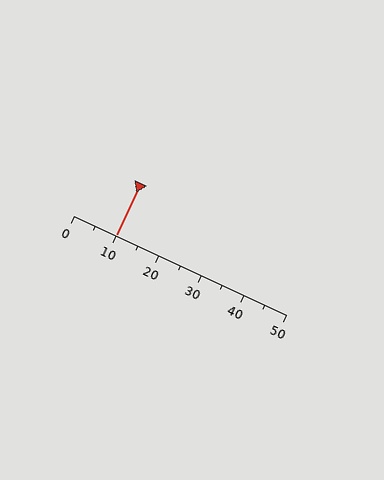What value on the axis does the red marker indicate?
The marker indicates approximately 10.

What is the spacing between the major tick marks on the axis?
The major ticks are spaced 10 apart.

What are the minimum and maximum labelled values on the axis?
The axis runs from 0 to 50.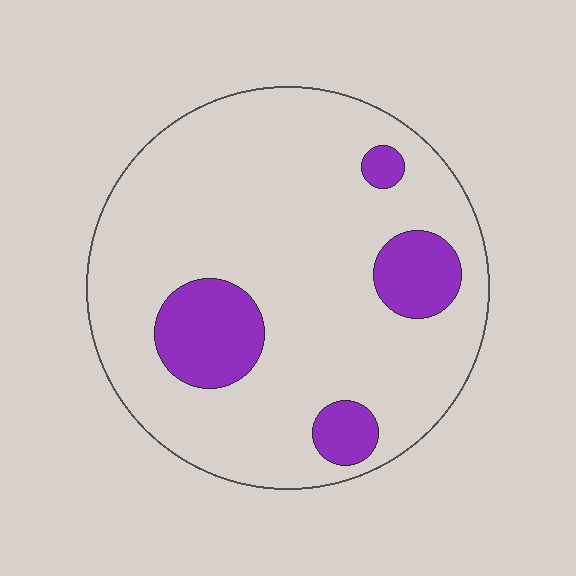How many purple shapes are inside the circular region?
4.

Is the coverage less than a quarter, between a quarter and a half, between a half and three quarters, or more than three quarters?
Less than a quarter.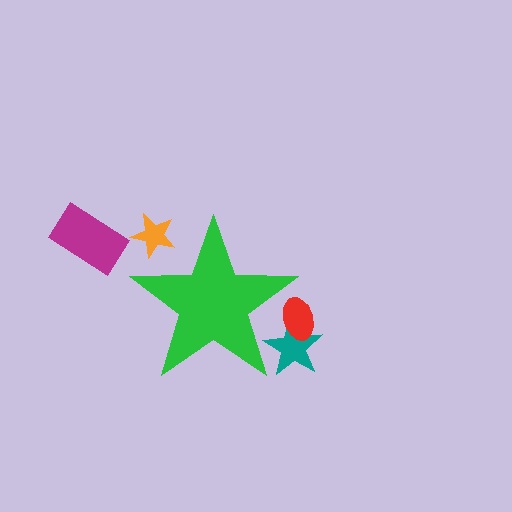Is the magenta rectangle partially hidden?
No, the magenta rectangle is fully visible.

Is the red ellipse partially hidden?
Yes, the red ellipse is partially hidden behind the green star.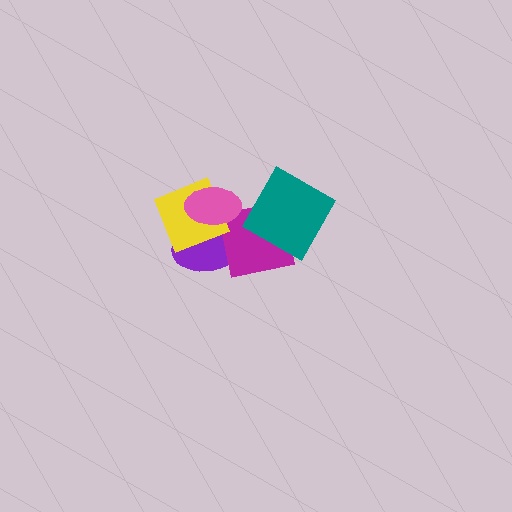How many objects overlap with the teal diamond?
1 object overlaps with the teal diamond.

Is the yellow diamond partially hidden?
Yes, it is partially covered by another shape.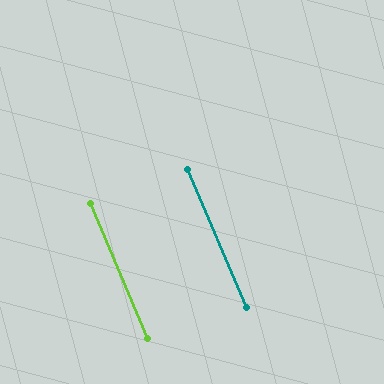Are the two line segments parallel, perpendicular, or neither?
Parallel — their directions differ by only 0.4°.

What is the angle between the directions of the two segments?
Approximately 0 degrees.